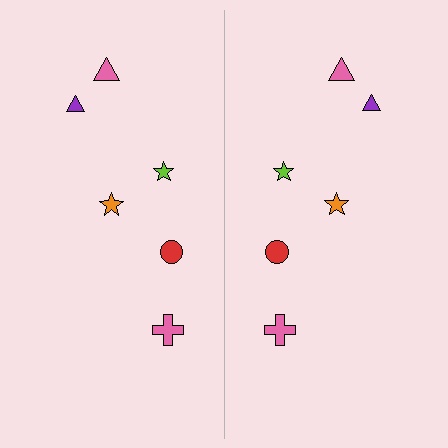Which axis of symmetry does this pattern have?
The pattern has a vertical axis of symmetry running through the center of the image.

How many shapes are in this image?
There are 12 shapes in this image.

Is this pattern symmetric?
Yes, this pattern has bilateral (reflection) symmetry.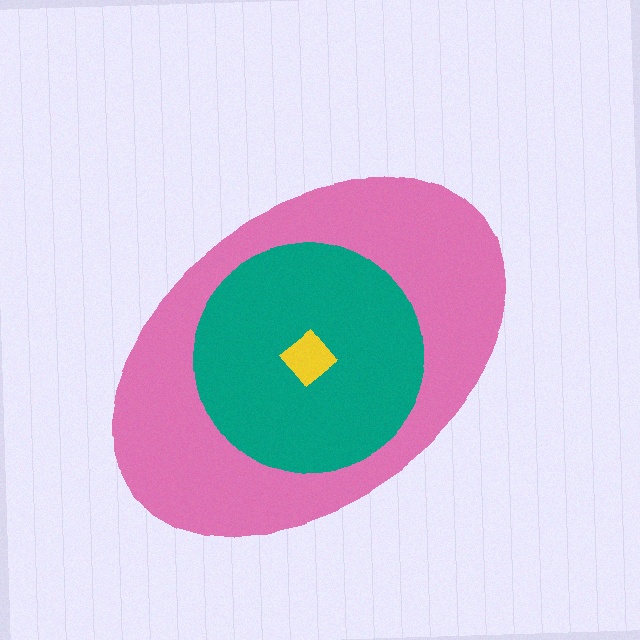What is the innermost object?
The yellow diamond.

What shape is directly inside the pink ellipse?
The teal circle.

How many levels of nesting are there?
3.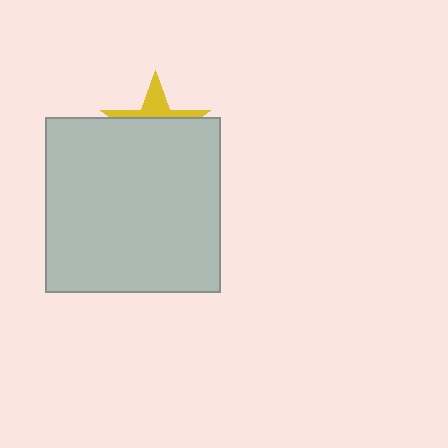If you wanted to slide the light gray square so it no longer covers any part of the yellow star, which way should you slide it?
Slide it down — that is the most direct way to separate the two shapes.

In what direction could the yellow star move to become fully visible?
The yellow star could move up. That would shift it out from behind the light gray square entirely.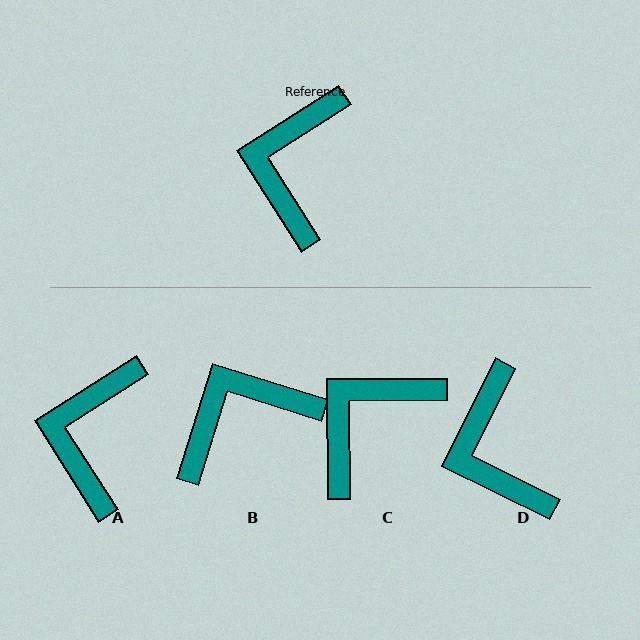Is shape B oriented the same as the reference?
No, it is off by about 50 degrees.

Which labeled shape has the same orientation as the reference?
A.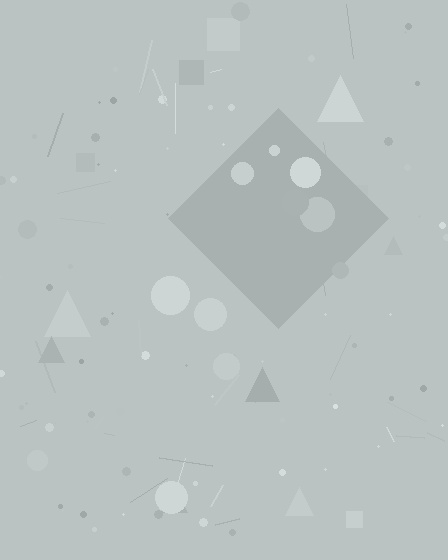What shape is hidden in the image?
A diamond is hidden in the image.